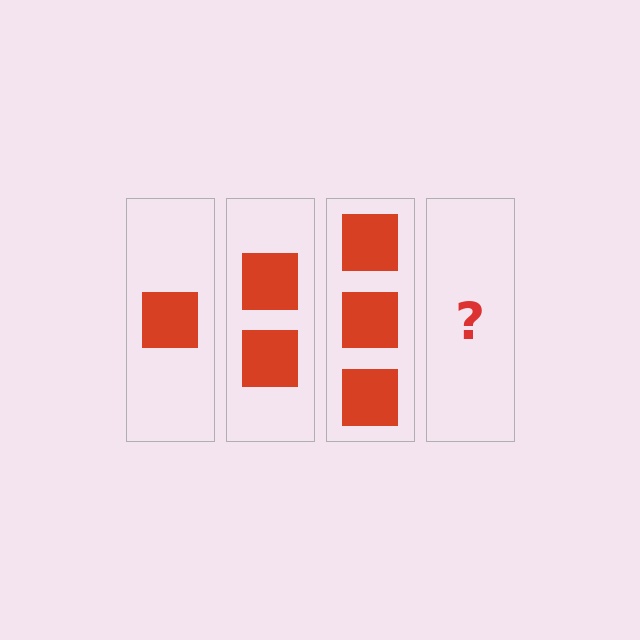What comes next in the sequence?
The next element should be 4 squares.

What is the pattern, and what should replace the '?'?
The pattern is that each step adds one more square. The '?' should be 4 squares.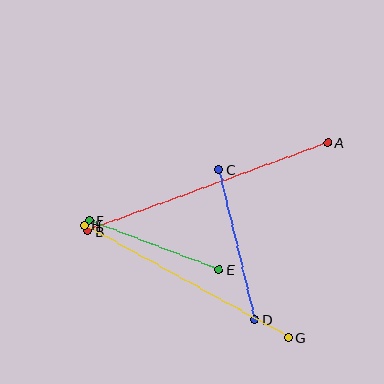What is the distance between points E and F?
The distance is approximately 139 pixels.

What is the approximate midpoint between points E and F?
The midpoint is at approximately (154, 245) pixels.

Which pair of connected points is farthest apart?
Points A and B are farthest apart.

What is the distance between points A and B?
The distance is approximately 256 pixels.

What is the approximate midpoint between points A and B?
The midpoint is at approximately (208, 187) pixels.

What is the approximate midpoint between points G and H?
The midpoint is at approximately (186, 281) pixels.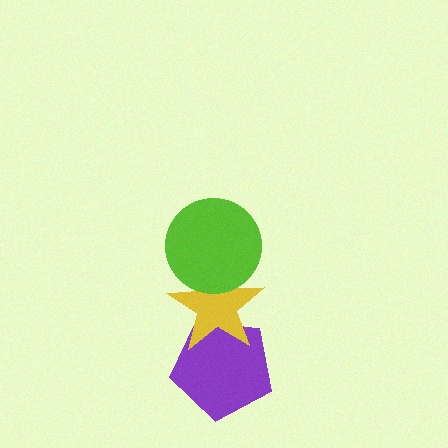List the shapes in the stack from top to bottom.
From top to bottom: the lime circle, the yellow star, the purple pentagon.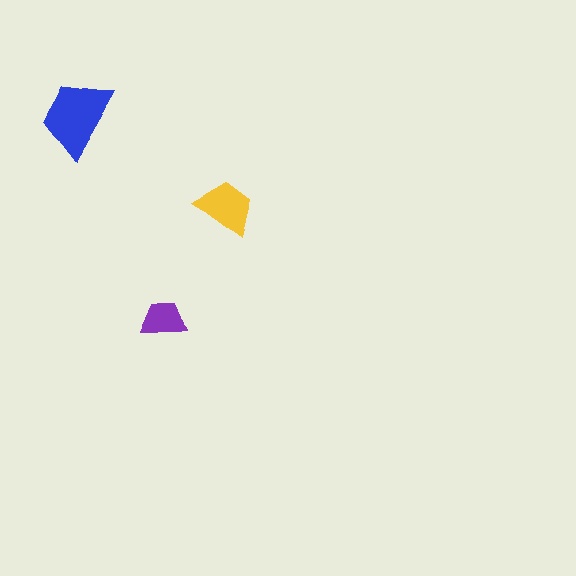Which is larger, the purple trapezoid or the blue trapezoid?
The blue one.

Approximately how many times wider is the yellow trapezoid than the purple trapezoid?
About 1.5 times wider.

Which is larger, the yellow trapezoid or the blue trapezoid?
The blue one.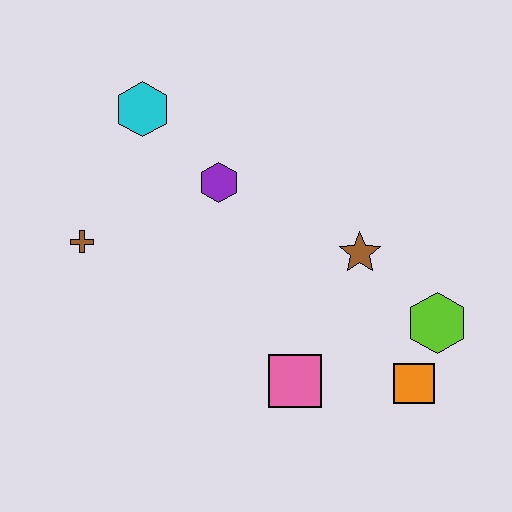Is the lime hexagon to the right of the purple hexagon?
Yes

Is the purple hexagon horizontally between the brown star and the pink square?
No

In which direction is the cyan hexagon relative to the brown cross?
The cyan hexagon is above the brown cross.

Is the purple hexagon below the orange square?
No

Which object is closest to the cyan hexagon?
The purple hexagon is closest to the cyan hexagon.